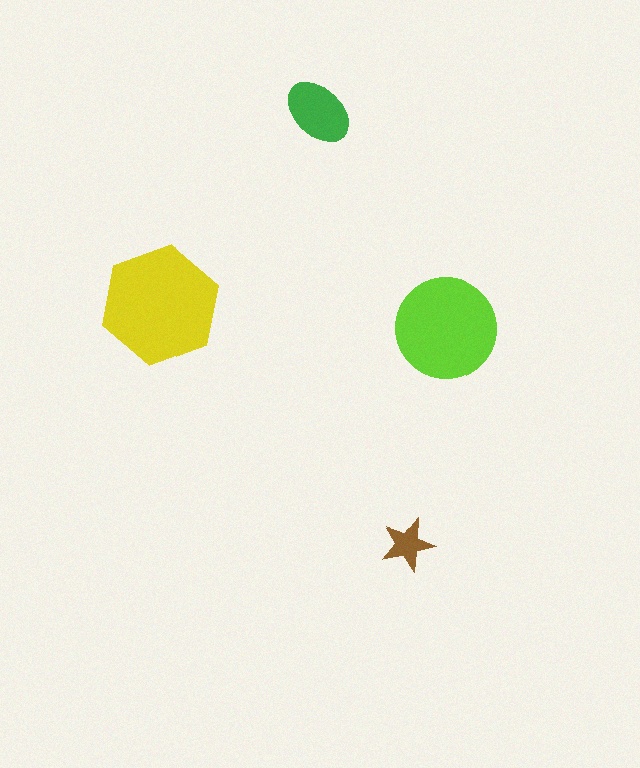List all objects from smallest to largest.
The brown star, the green ellipse, the lime circle, the yellow hexagon.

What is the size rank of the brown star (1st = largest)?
4th.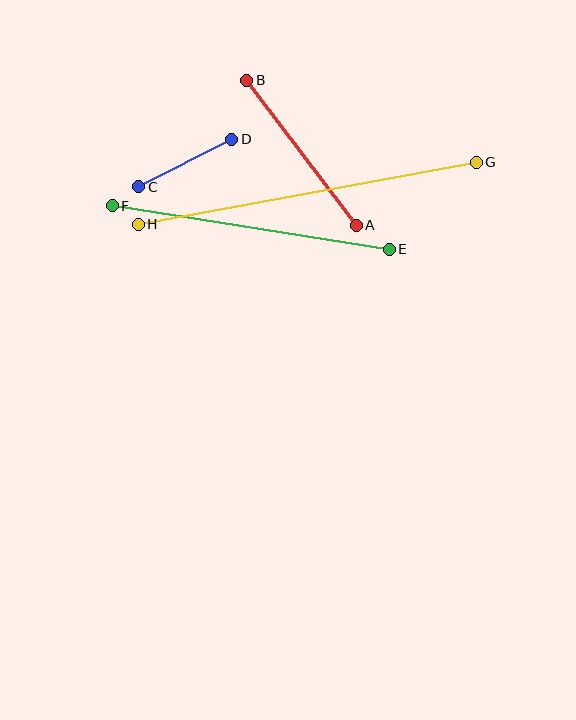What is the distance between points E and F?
The distance is approximately 280 pixels.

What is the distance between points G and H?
The distance is approximately 344 pixels.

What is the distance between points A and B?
The distance is approximately 182 pixels.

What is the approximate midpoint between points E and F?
The midpoint is at approximately (251, 228) pixels.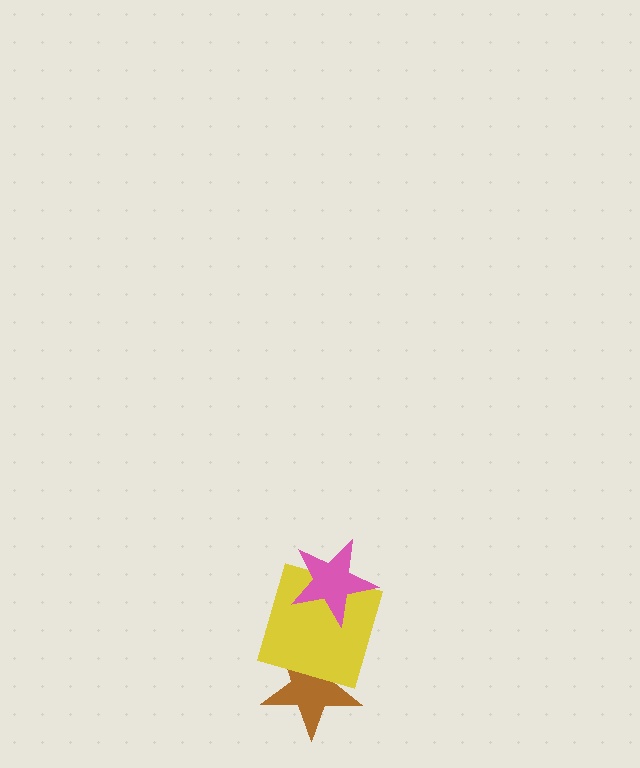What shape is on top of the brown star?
The yellow square is on top of the brown star.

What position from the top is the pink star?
The pink star is 1st from the top.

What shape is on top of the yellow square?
The pink star is on top of the yellow square.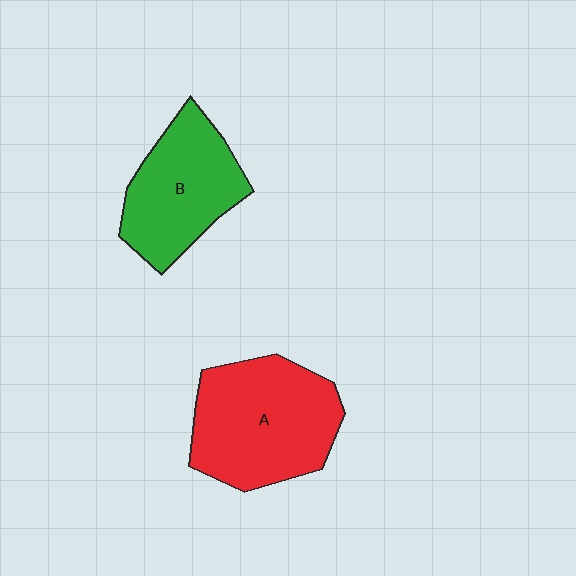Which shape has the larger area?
Shape A (red).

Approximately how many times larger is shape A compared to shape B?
Approximately 1.3 times.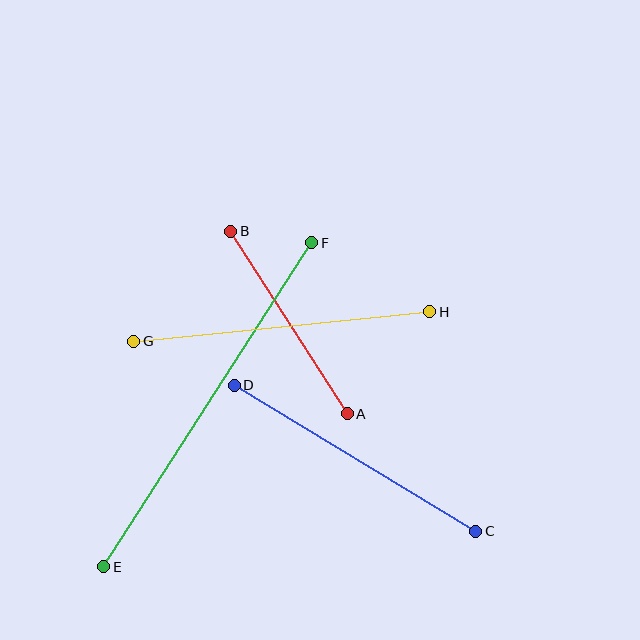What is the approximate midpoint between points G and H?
The midpoint is at approximately (282, 326) pixels.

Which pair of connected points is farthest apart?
Points E and F are farthest apart.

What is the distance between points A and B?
The distance is approximately 217 pixels.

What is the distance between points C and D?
The distance is approximately 283 pixels.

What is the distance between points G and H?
The distance is approximately 298 pixels.